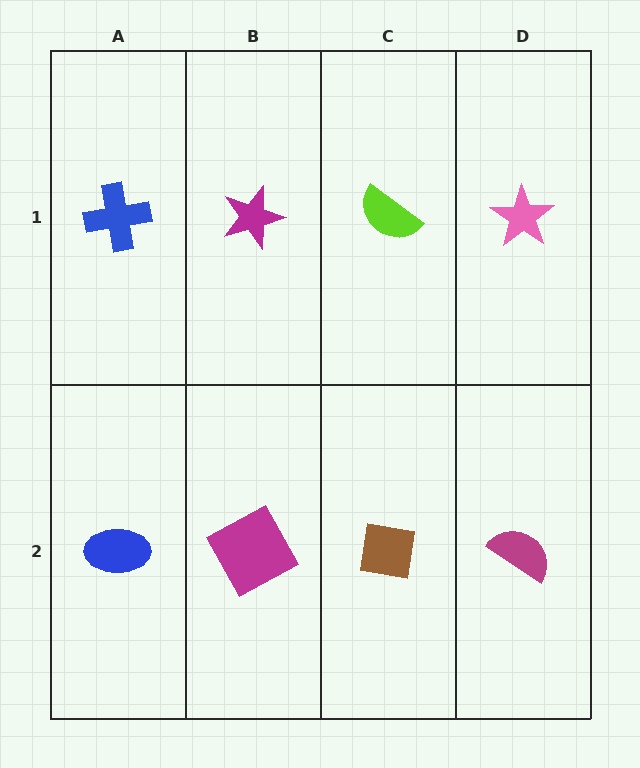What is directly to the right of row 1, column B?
A lime semicircle.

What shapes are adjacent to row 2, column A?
A blue cross (row 1, column A), a magenta square (row 2, column B).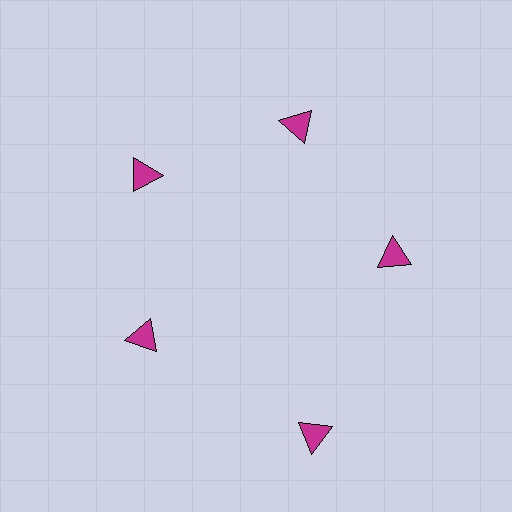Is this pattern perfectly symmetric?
No. The 5 magenta triangles are arranged in a ring, but one element near the 5 o'clock position is pushed outward from the center, breaking the 5-fold rotational symmetry.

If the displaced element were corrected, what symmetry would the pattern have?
It would have 5-fold rotational symmetry — the pattern would map onto itself every 72 degrees.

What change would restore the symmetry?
The symmetry would be restored by moving it inward, back onto the ring so that all 5 triangles sit at equal angles and equal distance from the center.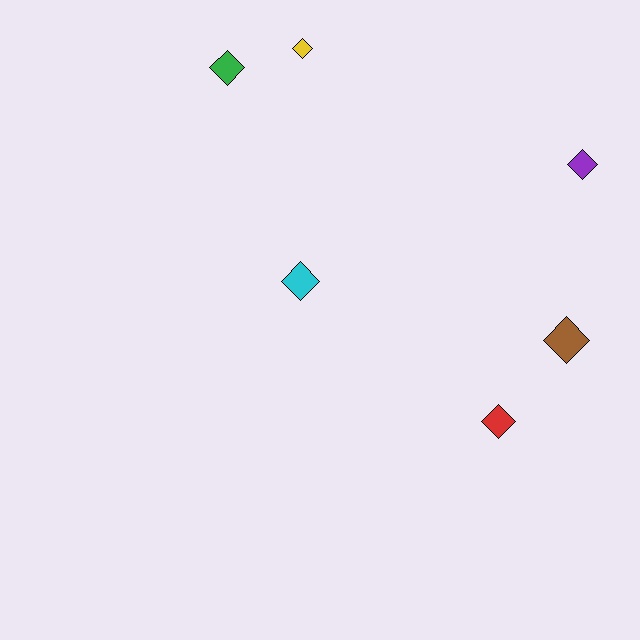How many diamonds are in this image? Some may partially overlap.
There are 6 diamonds.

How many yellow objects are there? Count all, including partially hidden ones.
There is 1 yellow object.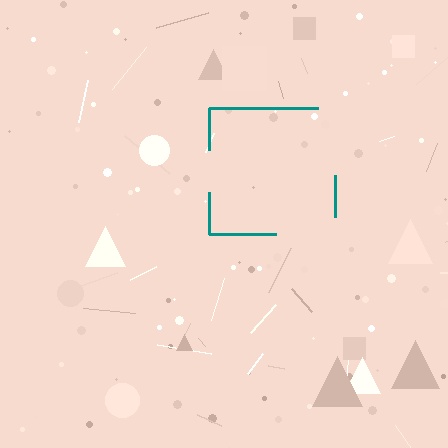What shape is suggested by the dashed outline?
The dashed outline suggests a square.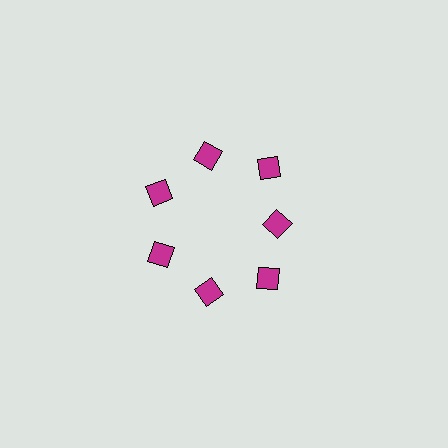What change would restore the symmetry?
The symmetry would be restored by moving it outward, back onto the ring so that all 7 diamonds sit at equal angles and equal distance from the center.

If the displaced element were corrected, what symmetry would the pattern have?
It would have 7-fold rotational symmetry — the pattern would map onto itself every 51 degrees.